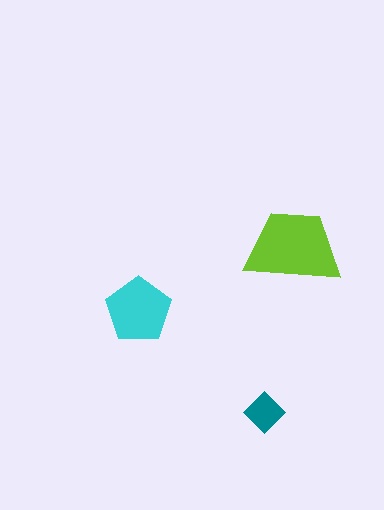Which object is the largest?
The lime trapezoid.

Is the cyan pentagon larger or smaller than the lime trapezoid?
Smaller.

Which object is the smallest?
The teal diamond.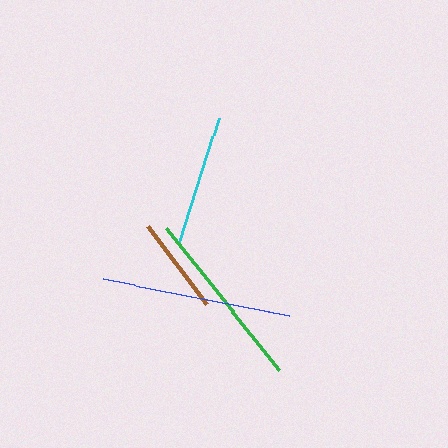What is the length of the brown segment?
The brown segment is approximately 97 pixels long.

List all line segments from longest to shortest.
From longest to shortest: blue, green, cyan, brown.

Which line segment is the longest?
The blue line is the longest at approximately 190 pixels.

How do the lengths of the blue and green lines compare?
The blue and green lines are approximately the same length.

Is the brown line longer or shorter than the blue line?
The blue line is longer than the brown line.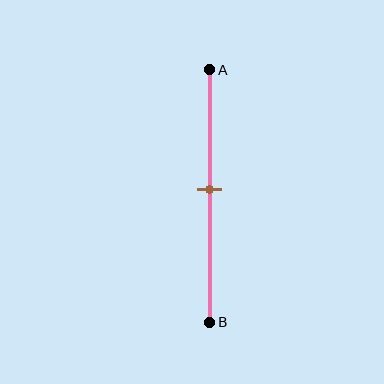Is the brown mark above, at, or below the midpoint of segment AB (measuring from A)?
The brown mark is approximately at the midpoint of segment AB.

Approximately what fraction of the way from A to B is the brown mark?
The brown mark is approximately 45% of the way from A to B.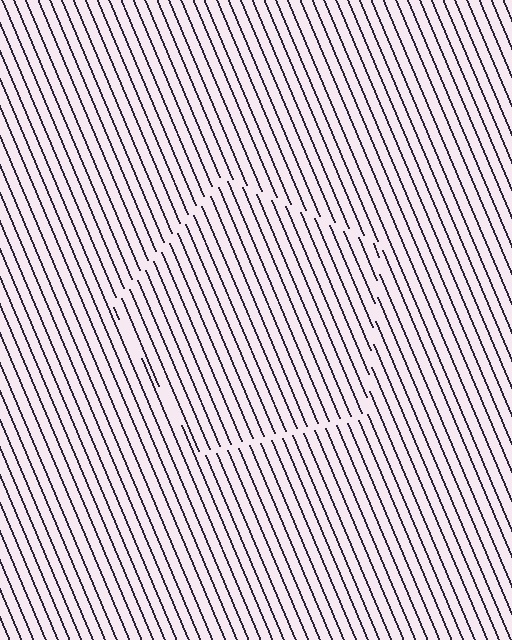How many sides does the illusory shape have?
5 sides — the line-ends trace a pentagon.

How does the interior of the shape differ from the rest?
The interior of the shape contains the same grating, shifted by half a period — the contour is defined by the phase discontinuity where line-ends from the inner and outer gratings abut.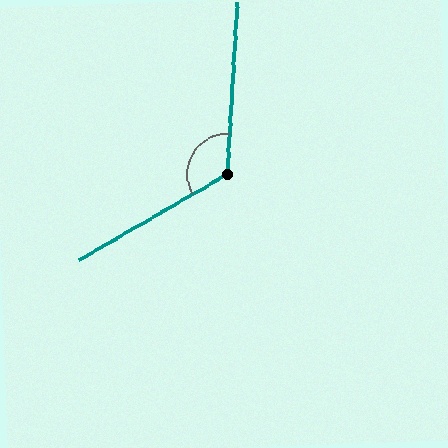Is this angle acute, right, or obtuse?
It is obtuse.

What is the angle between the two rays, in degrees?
Approximately 123 degrees.